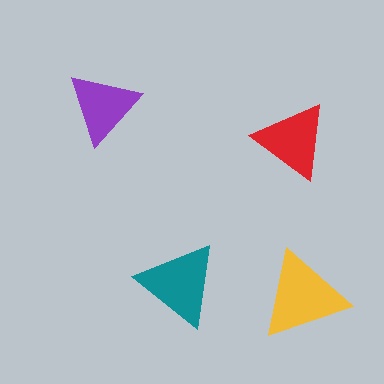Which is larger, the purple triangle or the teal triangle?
The teal one.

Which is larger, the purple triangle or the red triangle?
The red one.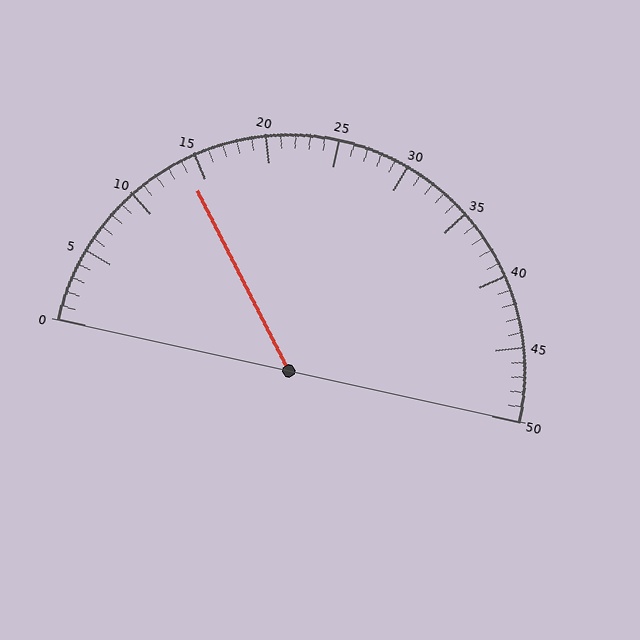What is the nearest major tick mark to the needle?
The nearest major tick mark is 15.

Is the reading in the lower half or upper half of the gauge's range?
The reading is in the lower half of the range (0 to 50).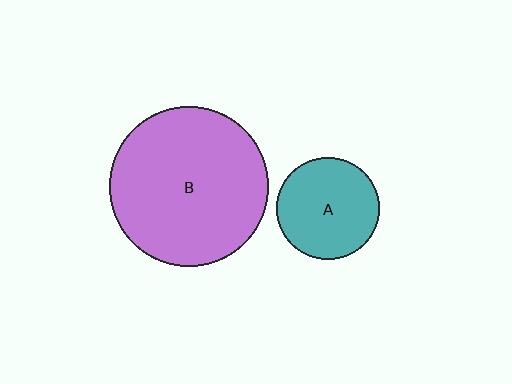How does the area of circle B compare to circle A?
Approximately 2.4 times.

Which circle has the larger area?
Circle B (purple).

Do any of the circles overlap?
No, none of the circles overlap.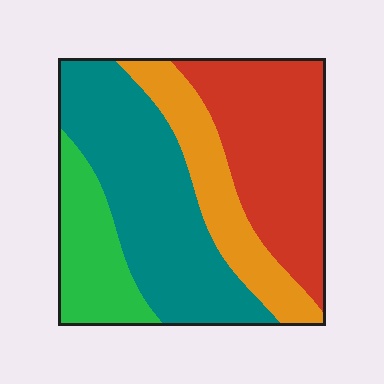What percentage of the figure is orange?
Orange takes up about one sixth (1/6) of the figure.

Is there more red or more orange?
Red.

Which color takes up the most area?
Teal, at roughly 35%.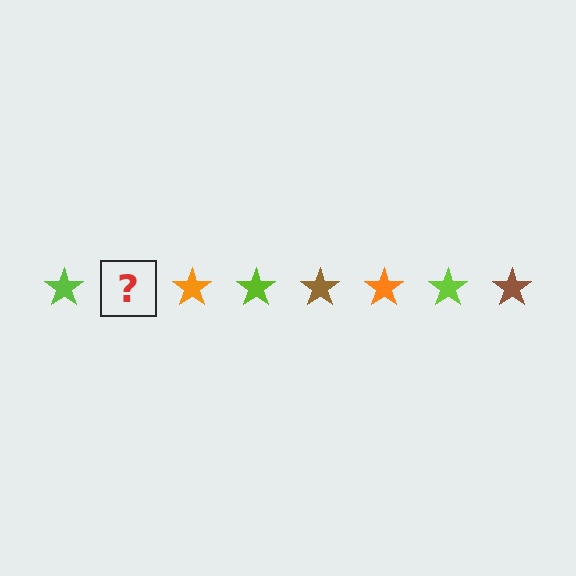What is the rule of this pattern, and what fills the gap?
The rule is that the pattern cycles through lime, brown, orange stars. The gap should be filled with a brown star.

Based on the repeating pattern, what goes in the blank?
The blank should be a brown star.